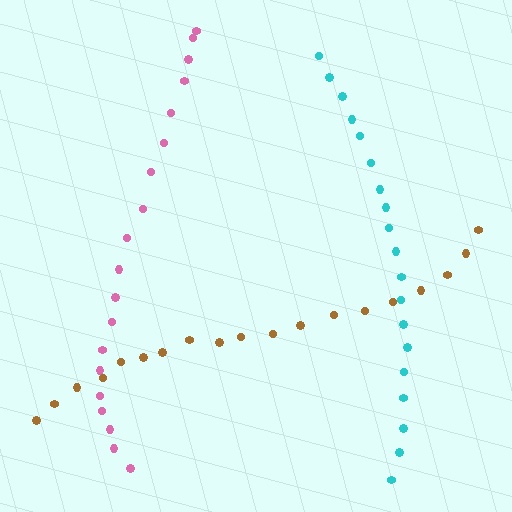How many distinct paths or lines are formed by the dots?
There are 3 distinct paths.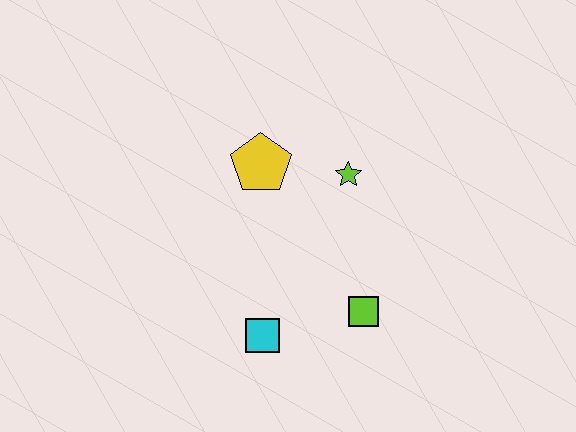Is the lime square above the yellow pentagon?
No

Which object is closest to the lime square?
The cyan square is closest to the lime square.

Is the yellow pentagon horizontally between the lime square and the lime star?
No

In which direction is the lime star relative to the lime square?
The lime star is above the lime square.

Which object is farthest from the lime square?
The yellow pentagon is farthest from the lime square.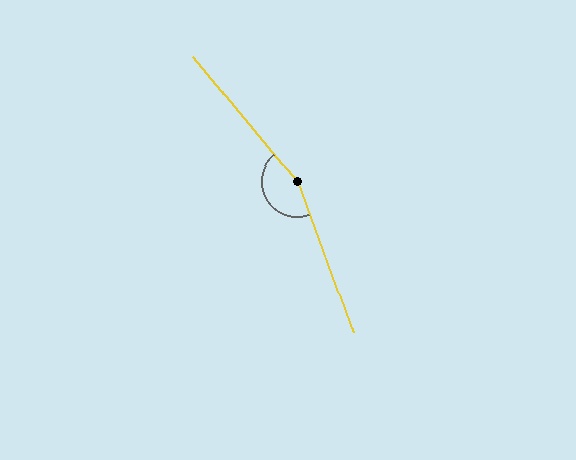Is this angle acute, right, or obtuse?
It is obtuse.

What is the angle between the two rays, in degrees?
Approximately 161 degrees.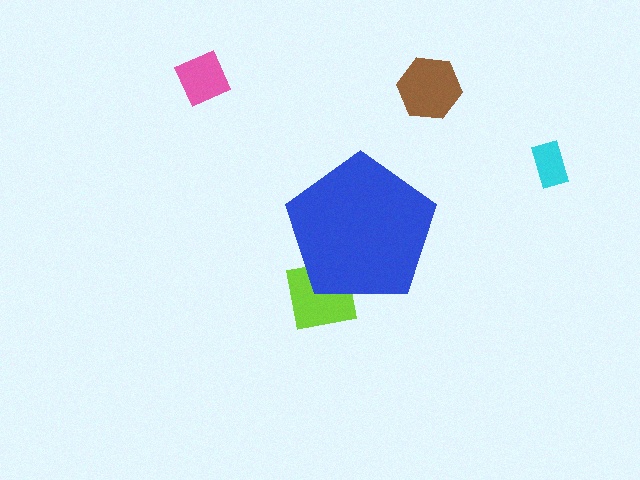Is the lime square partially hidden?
Yes, the lime square is partially hidden behind the blue pentagon.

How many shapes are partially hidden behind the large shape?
1 shape is partially hidden.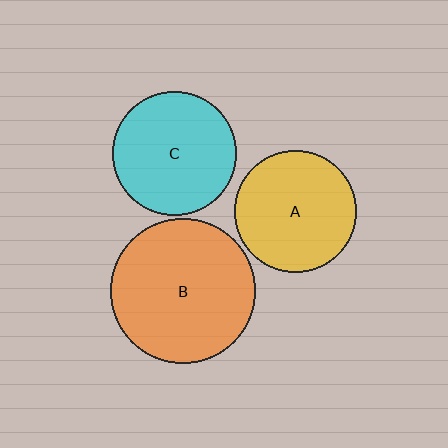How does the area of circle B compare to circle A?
Approximately 1.4 times.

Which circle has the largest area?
Circle B (orange).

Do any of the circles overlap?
No, none of the circles overlap.